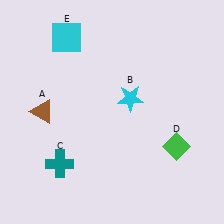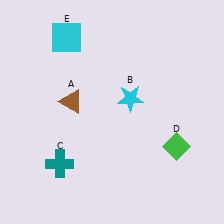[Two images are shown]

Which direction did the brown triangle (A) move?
The brown triangle (A) moved right.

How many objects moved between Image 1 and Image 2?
1 object moved between the two images.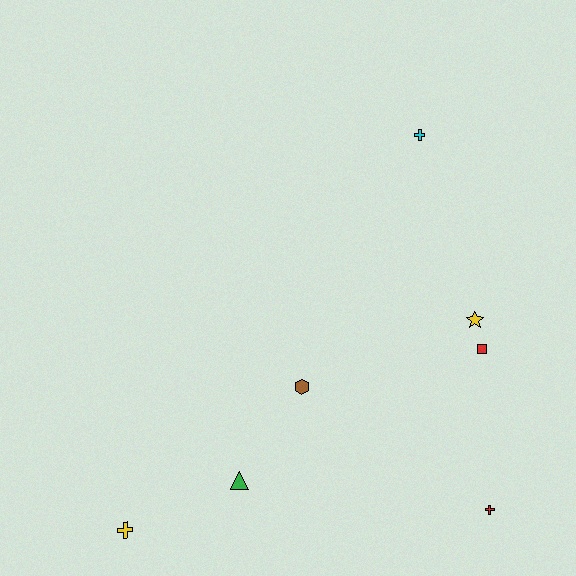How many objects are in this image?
There are 7 objects.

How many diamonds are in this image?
There are no diamonds.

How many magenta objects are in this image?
There are no magenta objects.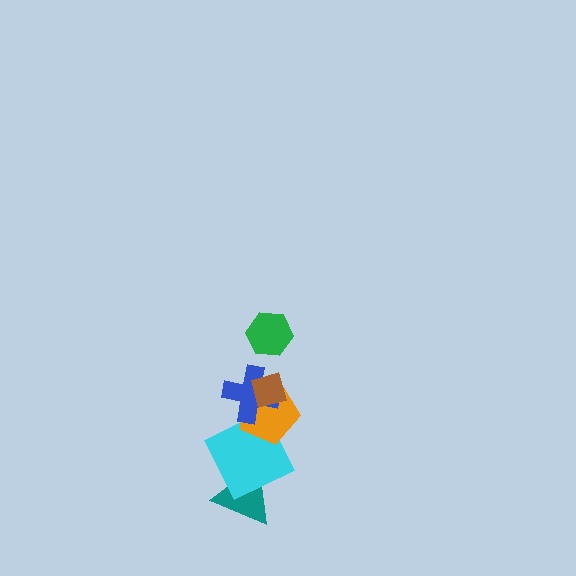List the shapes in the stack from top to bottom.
From top to bottom: the green hexagon, the brown diamond, the blue cross, the orange pentagon, the cyan square, the teal triangle.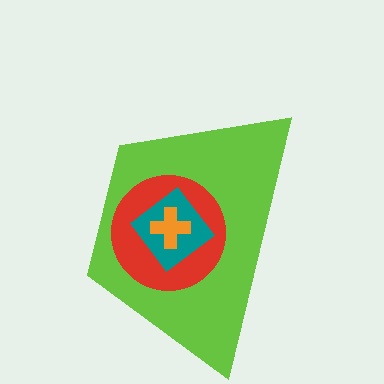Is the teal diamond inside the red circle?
Yes.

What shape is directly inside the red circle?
The teal diamond.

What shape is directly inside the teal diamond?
The orange cross.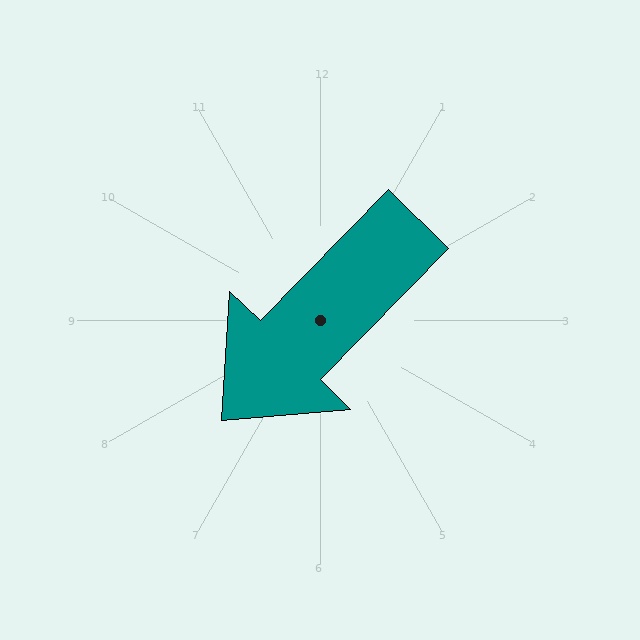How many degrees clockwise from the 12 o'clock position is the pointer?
Approximately 224 degrees.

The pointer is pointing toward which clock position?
Roughly 7 o'clock.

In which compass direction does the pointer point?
Southwest.